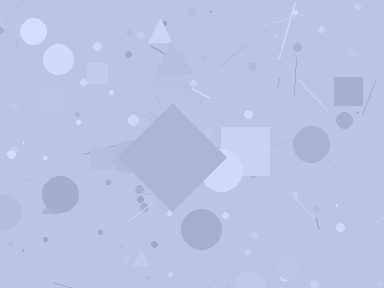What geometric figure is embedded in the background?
A diamond is embedded in the background.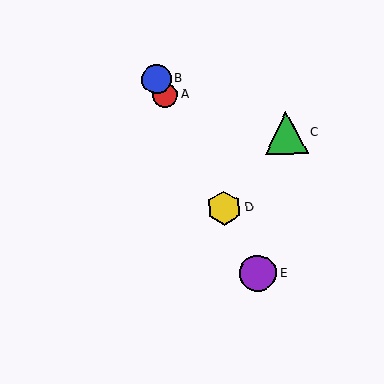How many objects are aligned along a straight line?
4 objects (A, B, D, E) are aligned along a straight line.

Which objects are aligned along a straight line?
Objects A, B, D, E are aligned along a straight line.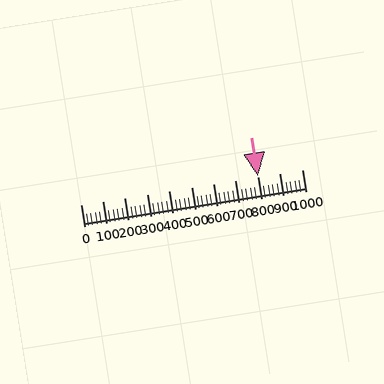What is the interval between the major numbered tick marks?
The major tick marks are spaced 100 units apart.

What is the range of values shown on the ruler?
The ruler shows values from 0 to 1000.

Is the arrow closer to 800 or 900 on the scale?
The arrow is closer to 800.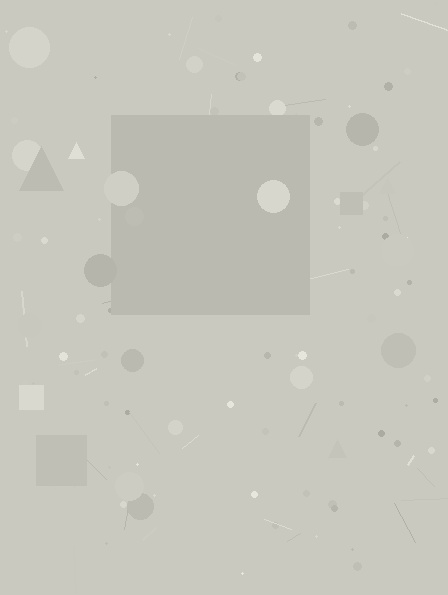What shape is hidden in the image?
A square is hidden in the image.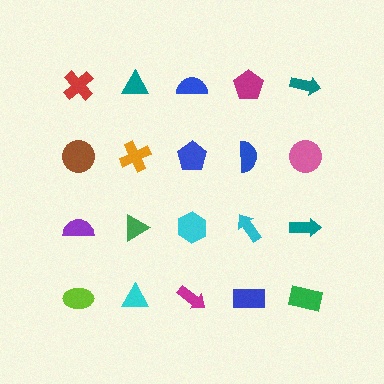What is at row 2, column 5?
A pink circle.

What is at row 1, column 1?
A red cross.